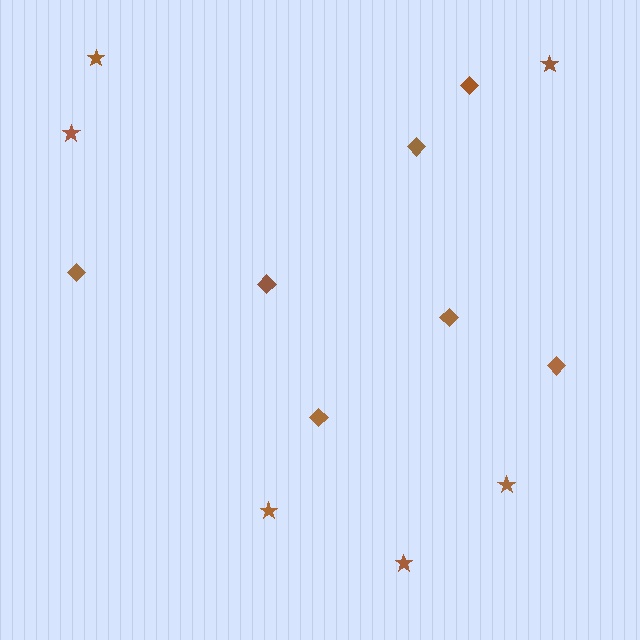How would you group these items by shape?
There are 2 groups: one group of stars (6) and one group of diamonds (7).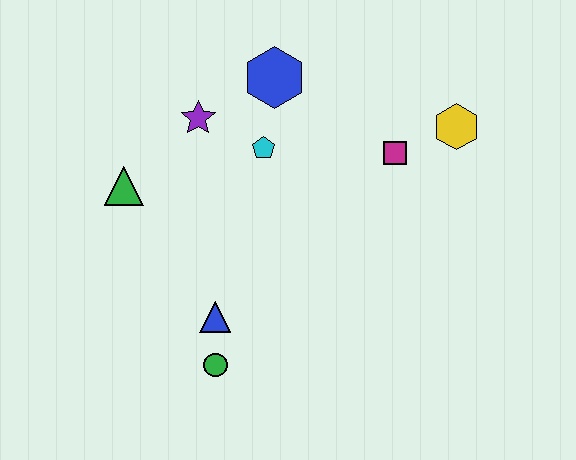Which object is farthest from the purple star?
The yellow hexagon is farthest from the purple star.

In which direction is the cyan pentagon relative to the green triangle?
The cyan pentagon is to the right of the green triangle.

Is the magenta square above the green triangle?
Yes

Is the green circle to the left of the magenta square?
Yes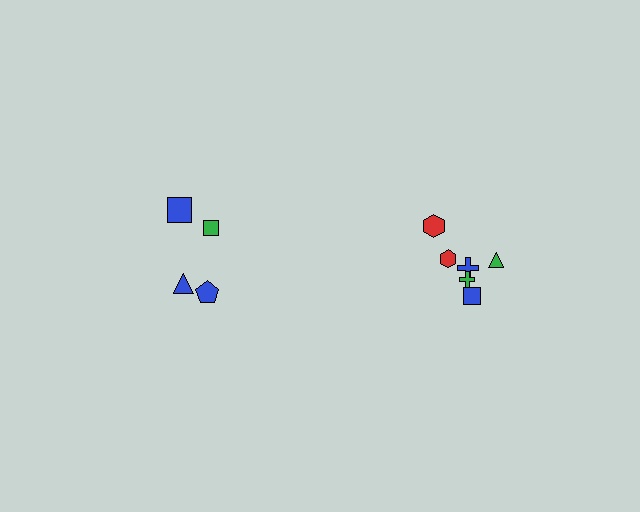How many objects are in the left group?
There are 4 objects.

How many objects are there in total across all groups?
There are 10 objects.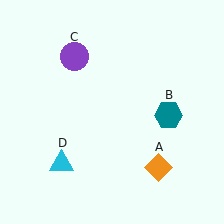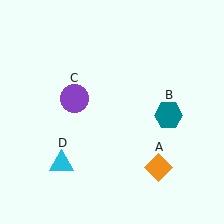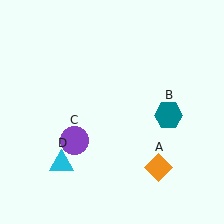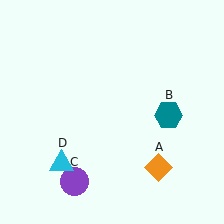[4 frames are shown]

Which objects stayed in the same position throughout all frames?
Orange diamond (object A) and teal hexagon (object B) and cyan triangle (object D) remained stationary.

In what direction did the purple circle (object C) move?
The purple circle (object C) moved down.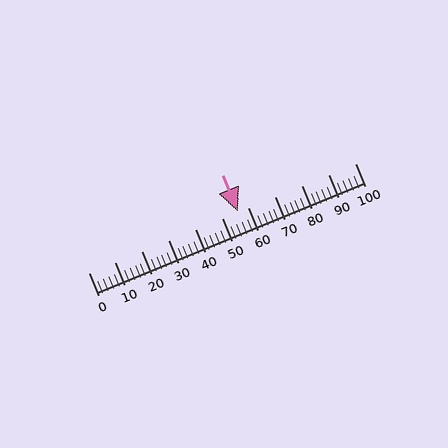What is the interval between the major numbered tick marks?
The major tick marks are spaced 10 units apart.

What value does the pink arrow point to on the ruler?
The pink arrow points to approximately 56.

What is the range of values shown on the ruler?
The ruler shows values from 0 to 100.